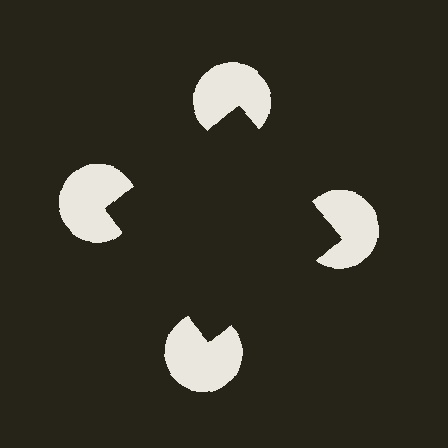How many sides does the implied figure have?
4 sides.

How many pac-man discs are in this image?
There are 4 — one at each vertex of the illusory square.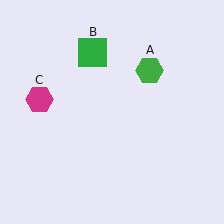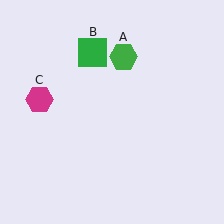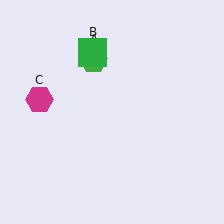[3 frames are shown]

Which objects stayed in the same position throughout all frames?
Green square (object B) and magenta hexagon (object C) remained stationary.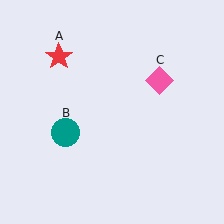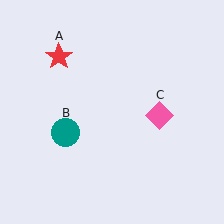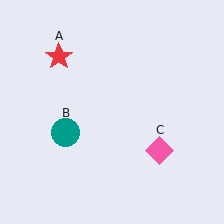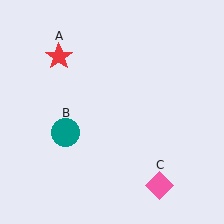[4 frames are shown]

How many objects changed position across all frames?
1 object changed position: pink diamond (object C).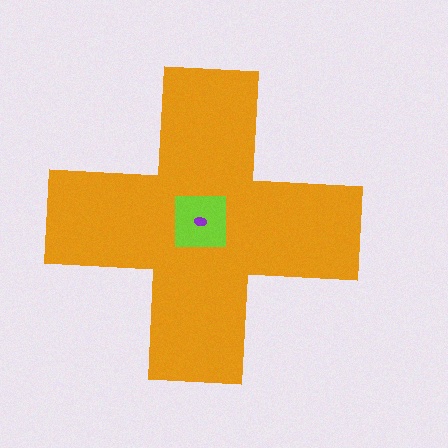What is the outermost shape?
The orange cross.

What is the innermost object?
The purple ellipse.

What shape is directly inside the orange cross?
The lime square.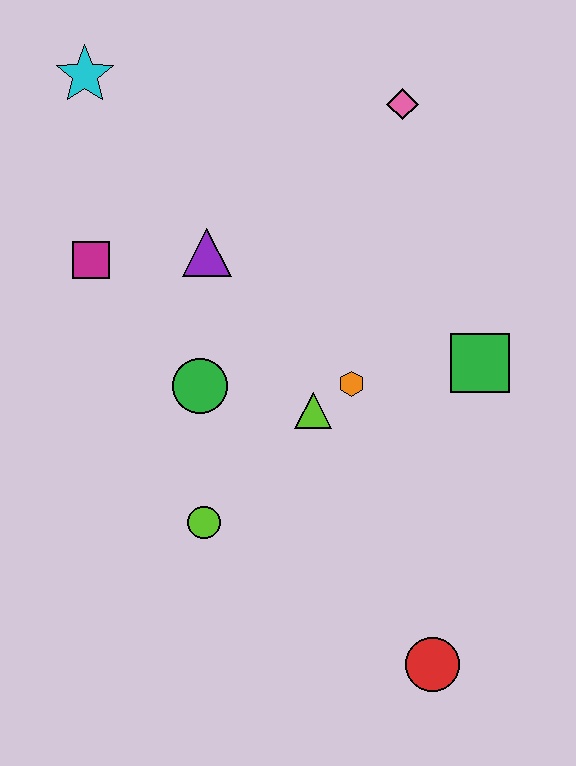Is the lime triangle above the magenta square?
No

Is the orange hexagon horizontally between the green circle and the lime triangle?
No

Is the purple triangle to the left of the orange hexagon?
Yes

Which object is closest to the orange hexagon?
The lime triangle is closest to the orange hexagon.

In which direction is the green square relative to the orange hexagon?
The green square is to the right of the orange hexagon.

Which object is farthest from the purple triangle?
The red circle is farthest from the purple triangle.